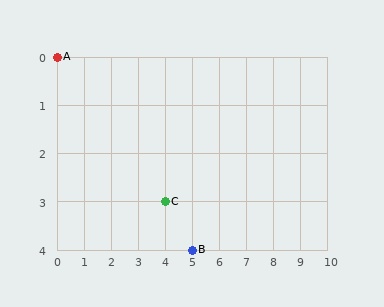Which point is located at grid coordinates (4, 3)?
Point C is at (4, 3).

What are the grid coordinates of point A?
Point A is at grid coordinates (0, 0).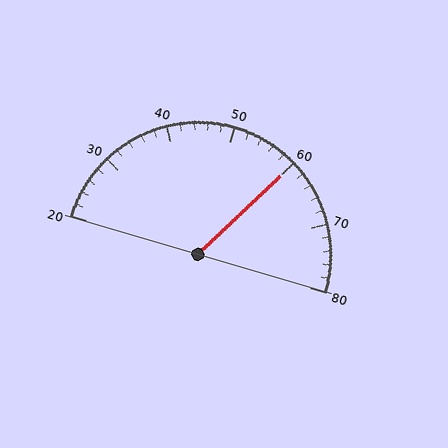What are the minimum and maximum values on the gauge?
The gauge ranges from 20 to 80.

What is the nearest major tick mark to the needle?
The nearest major tick mark is 60.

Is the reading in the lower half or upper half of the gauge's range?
The reading is in the upper half of the range (20 to 80).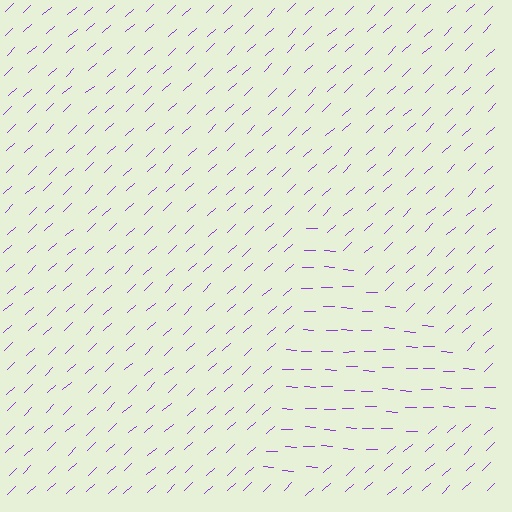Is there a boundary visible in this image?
Yes, there is a texture boundary formed by a change in line orientation.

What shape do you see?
I see a triangle.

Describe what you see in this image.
The image is filled with small purple line segments. A triangle region in the image has lines oriented differently from the surrounding lines, creating a visible texture boundary.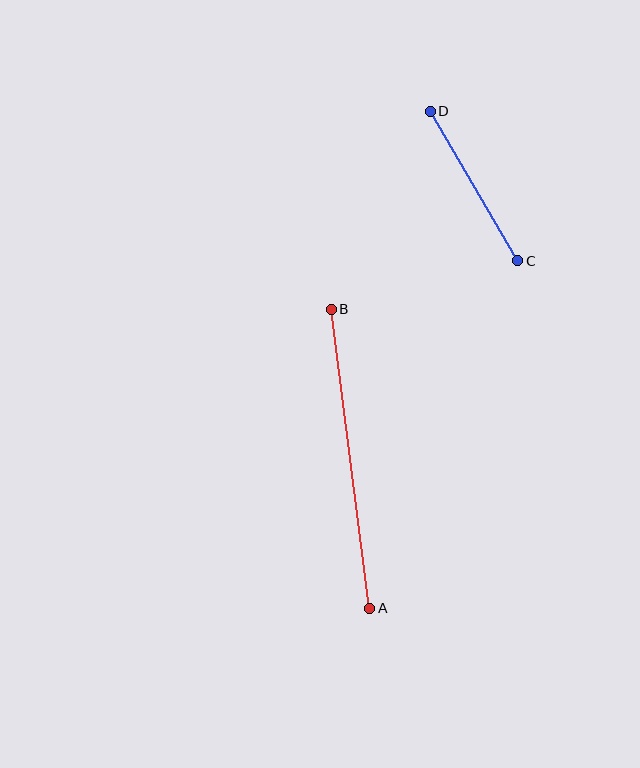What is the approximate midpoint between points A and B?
The midpoint is at approximately (351, 459) pixels.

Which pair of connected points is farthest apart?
Points A and B are farthest apart.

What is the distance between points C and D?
The distance is approximately 173 pixels.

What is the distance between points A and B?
The distance is approximately 301 pixels.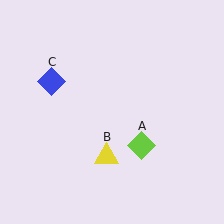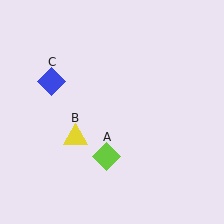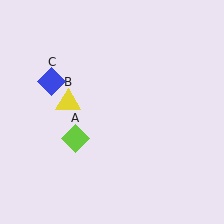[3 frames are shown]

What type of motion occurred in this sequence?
The lime diamond (object A), yellow triangle (object B) rotated clockwise around the center of the scene.